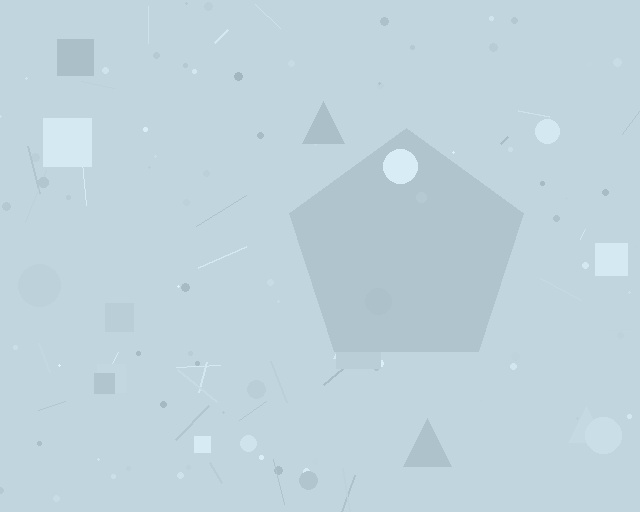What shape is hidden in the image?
A pentagon is hidden in the image.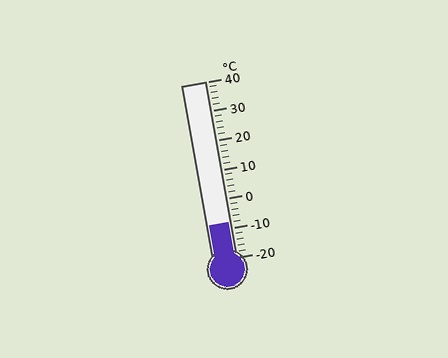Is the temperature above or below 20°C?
The temperature is below 20°C.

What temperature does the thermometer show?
The thermometer shows approximately -8°C.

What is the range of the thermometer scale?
The thermometer scale ranges from -20°C to 40°C.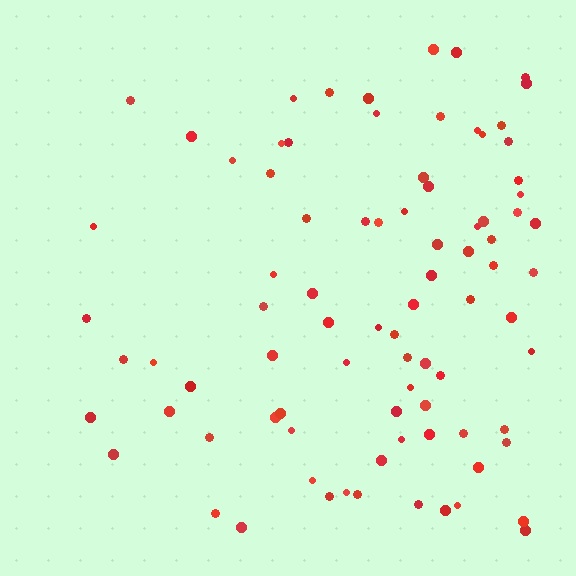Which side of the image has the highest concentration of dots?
The right.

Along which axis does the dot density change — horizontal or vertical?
Horizontal.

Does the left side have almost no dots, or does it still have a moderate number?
Still a moderate number, just noticeably fewer than the right.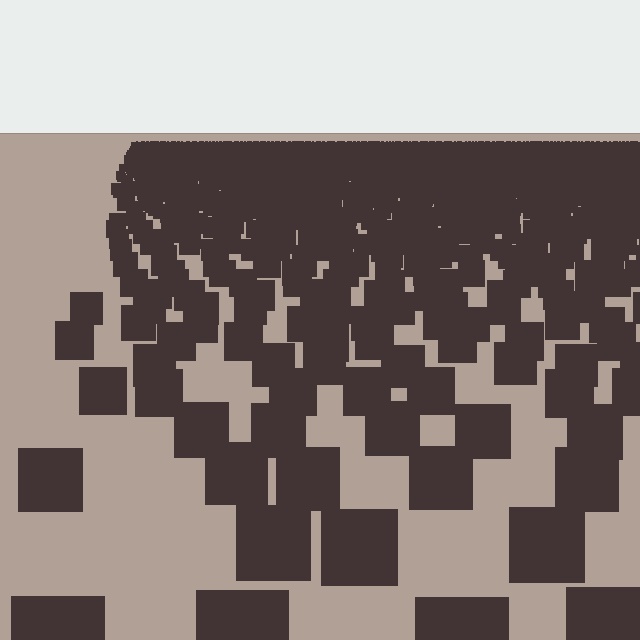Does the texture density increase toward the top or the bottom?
Density increases toward the top.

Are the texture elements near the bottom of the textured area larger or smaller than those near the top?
Larger. Near the bottom, elements are closer to the viewer and appear at a bigger on-screen size.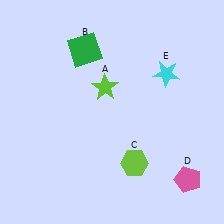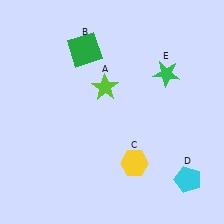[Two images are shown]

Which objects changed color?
C changed from lime to yellow. D changed from pink to cyan. E changed from cyan to green.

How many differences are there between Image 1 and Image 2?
There are 3 differences between the two images.